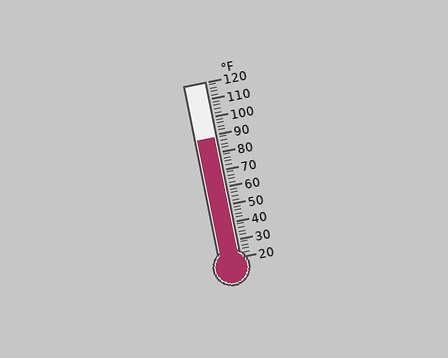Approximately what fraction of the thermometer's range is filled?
The thermometer is filled to approximately 70% of its range.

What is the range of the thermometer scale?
The thermometer scale ranges from 20°F to 120°F.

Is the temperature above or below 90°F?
The temperature is below 90°F.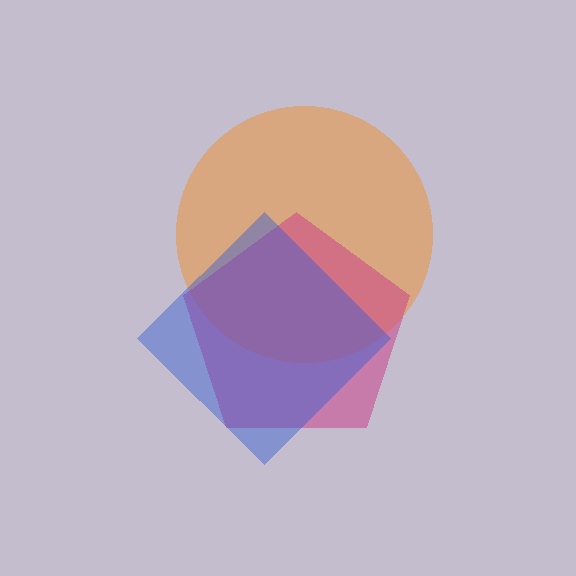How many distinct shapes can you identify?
There are 3 distinct shapes: an orange circle, a magenta pentagon, a blue diamond.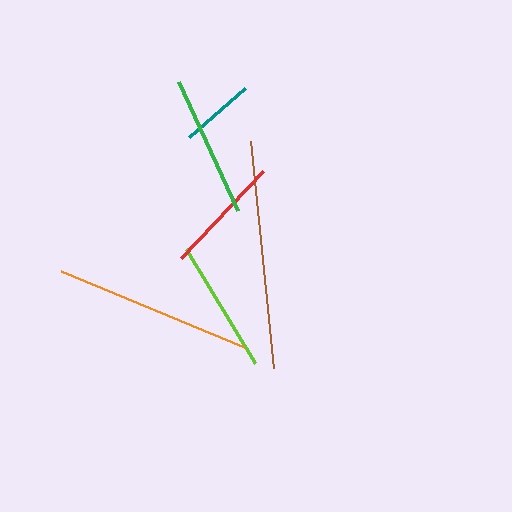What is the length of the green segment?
The green segment is approximately 143 pixels long.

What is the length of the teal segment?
The teal segment is approximately 74 pixels long.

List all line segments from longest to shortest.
From longest to shortest: brown, orange, green, lime, red, teal.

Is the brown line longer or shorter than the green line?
The brown line is longer than the green line.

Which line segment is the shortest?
The teal line is the shortest at approximately 74 pixels.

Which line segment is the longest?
The brown line is the longest at approximately 228 pixels.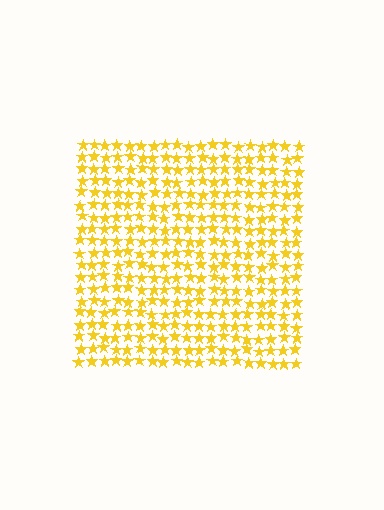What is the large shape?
The large shape is a square.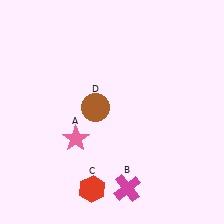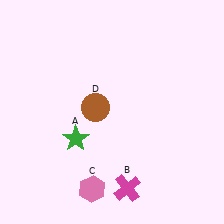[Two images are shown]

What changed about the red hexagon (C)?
In Image 1, C is red. In Image 2, it changed to pink.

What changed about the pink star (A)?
In Image 1, A is pink. In Image 2, it changed to green.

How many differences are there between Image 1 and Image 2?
There are 2 differences between the two images.